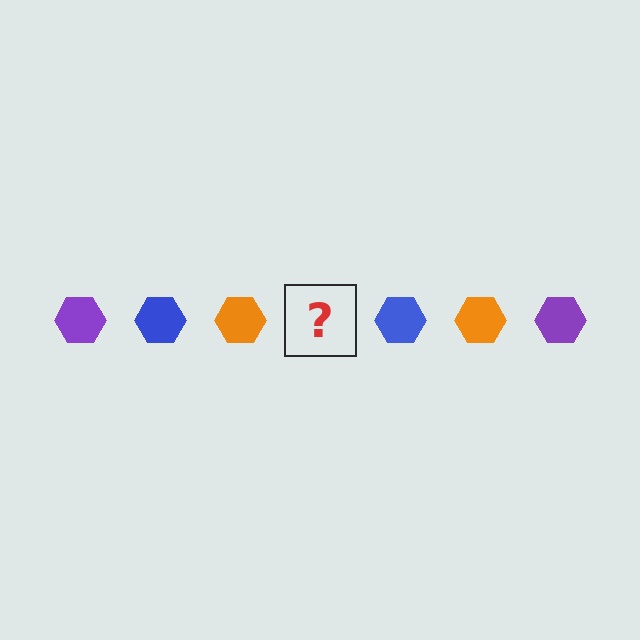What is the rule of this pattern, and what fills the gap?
The rule is that the pattern cycles through purple, blue, orange hexagons. The gap should be filled with a purple hexagon.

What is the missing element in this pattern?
The missing element is a purple hexagon.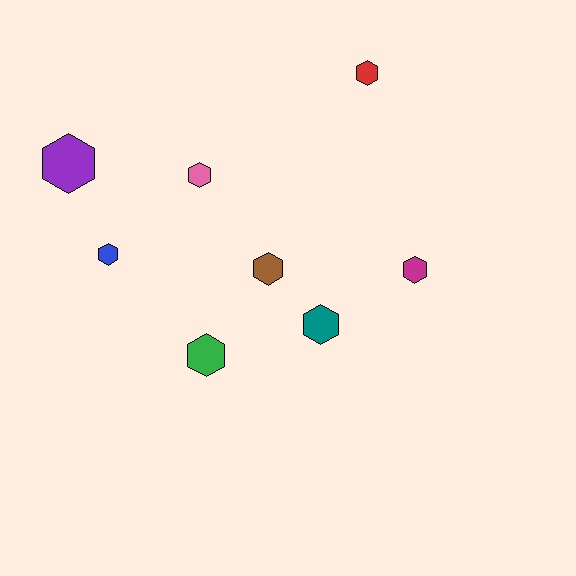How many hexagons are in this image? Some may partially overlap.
There are 8 hexagons.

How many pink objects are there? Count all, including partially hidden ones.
There is 1 pink object.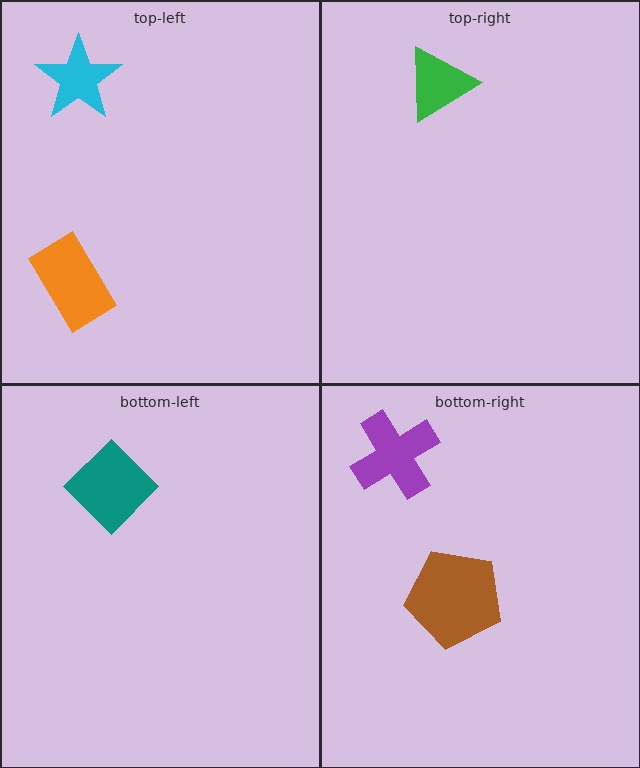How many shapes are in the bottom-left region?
1.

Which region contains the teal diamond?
The bottom-left region.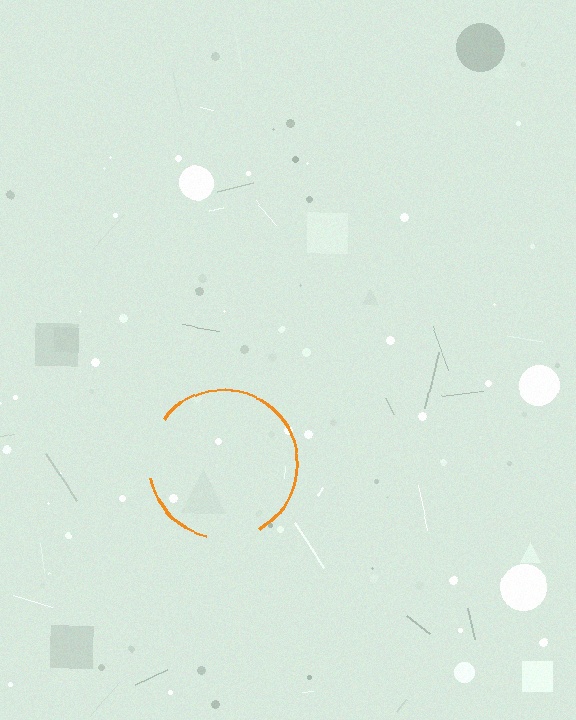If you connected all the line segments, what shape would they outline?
They would outline a circle.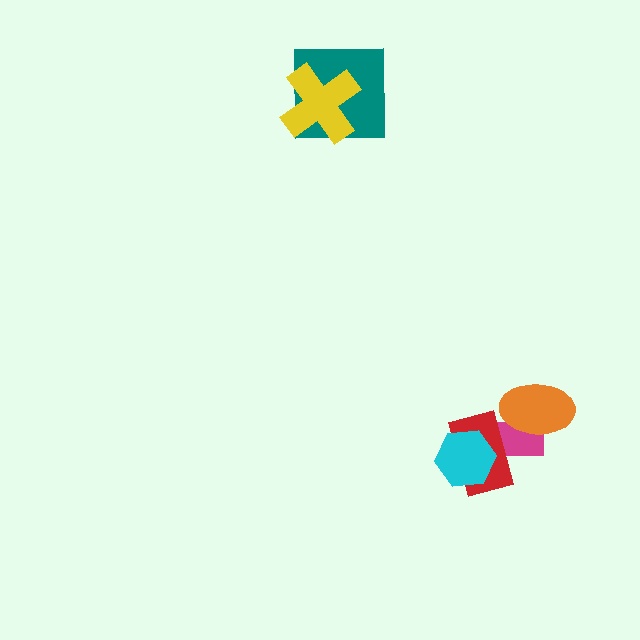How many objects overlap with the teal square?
1 object overlaps with the teal square.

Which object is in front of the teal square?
The yellow cross is in front of the teal square.